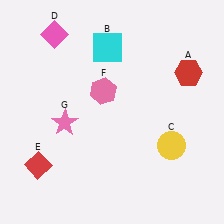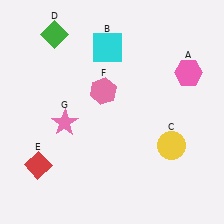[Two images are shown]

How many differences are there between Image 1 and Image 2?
There are 2 differences between the two images.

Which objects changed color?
A changed from red to pink. D changed from pink to green.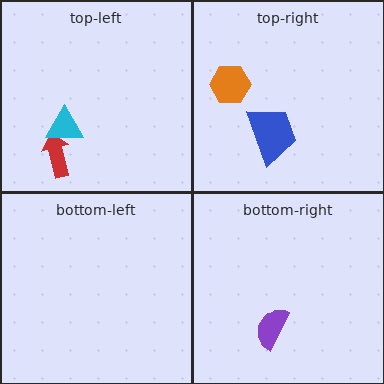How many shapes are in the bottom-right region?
1.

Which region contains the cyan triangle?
The top-left region.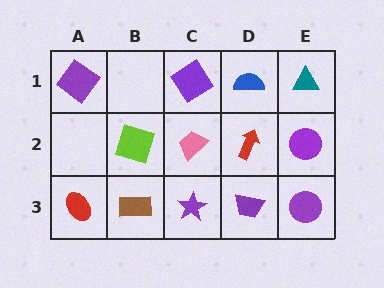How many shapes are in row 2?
4 shapes.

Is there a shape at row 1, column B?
No, that cell is empty.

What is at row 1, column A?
A purple diamond.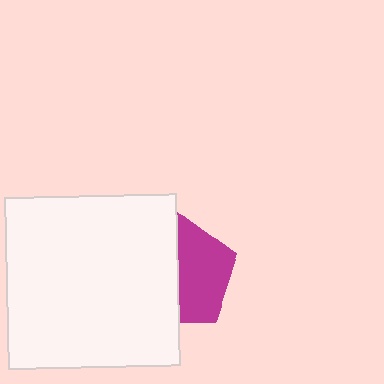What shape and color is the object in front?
The object in front is a white square.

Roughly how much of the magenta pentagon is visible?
About half of it is visible (roughly 50%).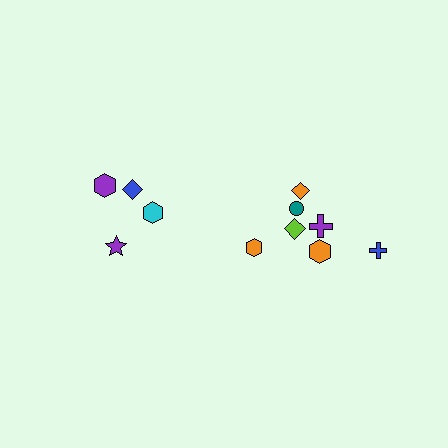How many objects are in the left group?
There are 4 objects.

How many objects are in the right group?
There are 7 objects.